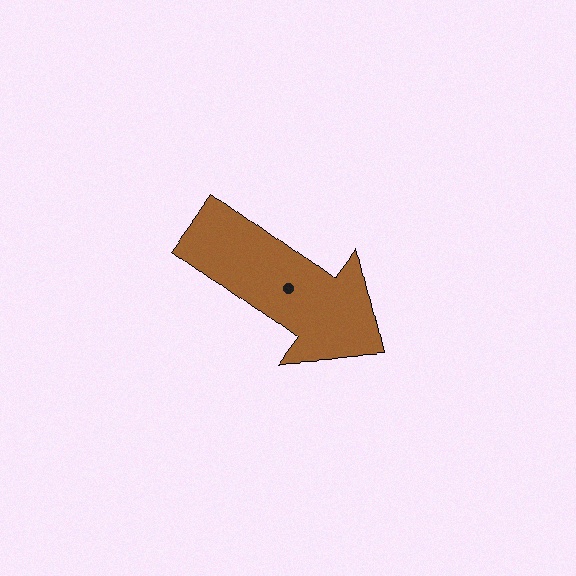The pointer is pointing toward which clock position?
Roughly 4 o'clock.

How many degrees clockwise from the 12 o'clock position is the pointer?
Approximately 126 degrees.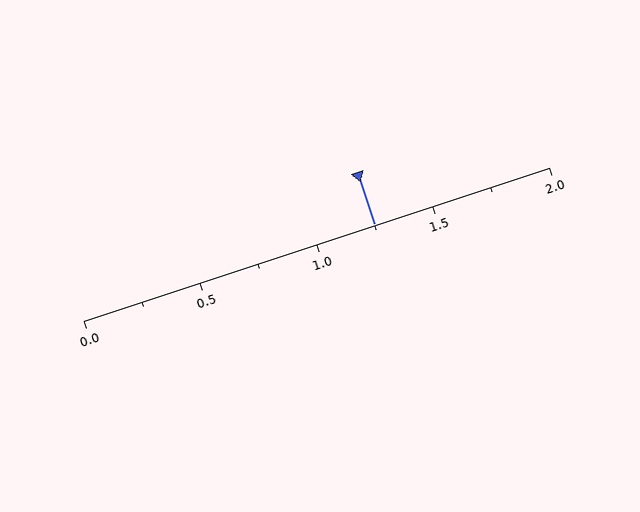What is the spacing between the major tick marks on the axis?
The major ticks are spaced 0.5 apart.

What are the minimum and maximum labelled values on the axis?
The axis runs from 0.0 to 2.0.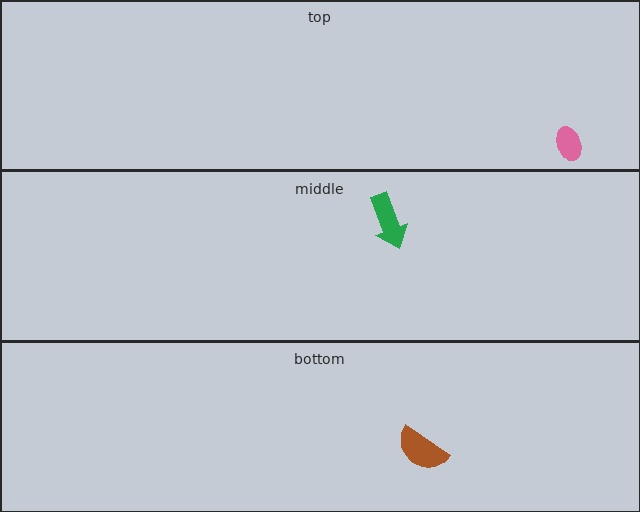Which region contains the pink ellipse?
The top region.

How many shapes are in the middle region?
1.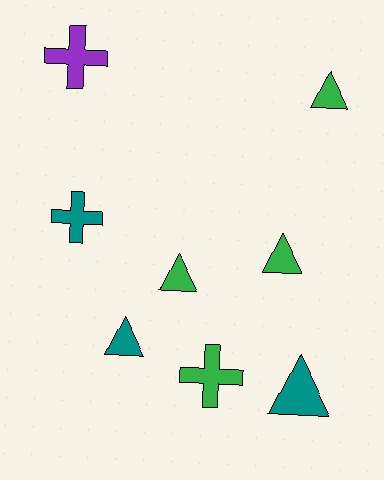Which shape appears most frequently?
Triangle, with 5 objects.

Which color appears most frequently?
Green, with 4 objects.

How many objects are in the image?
There are 8 objects.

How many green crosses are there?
There is 1 green cross.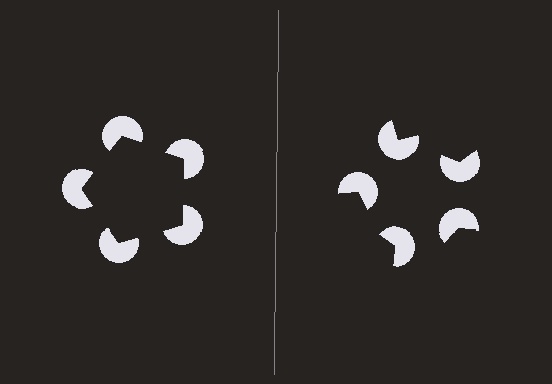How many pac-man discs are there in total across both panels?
10 — 5 on each side.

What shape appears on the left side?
An illusory pentagon.